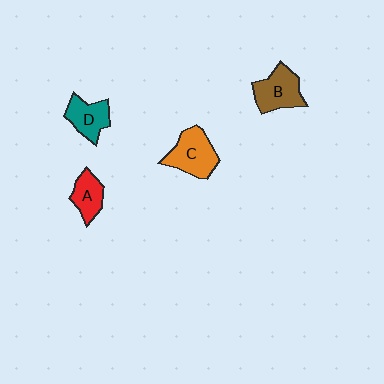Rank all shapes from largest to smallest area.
From largest to smallest: C (orange), B (brown), D (teal), A (red).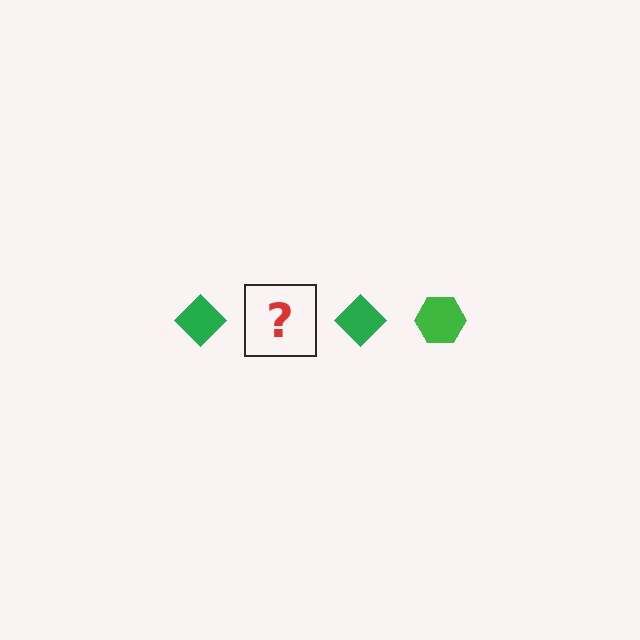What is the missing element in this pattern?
The missing element is a green hexagon.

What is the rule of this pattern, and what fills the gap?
The rule is that the pattern cycles through diamond, hexagon shapes in green. The gap should be filled with a green hexagon.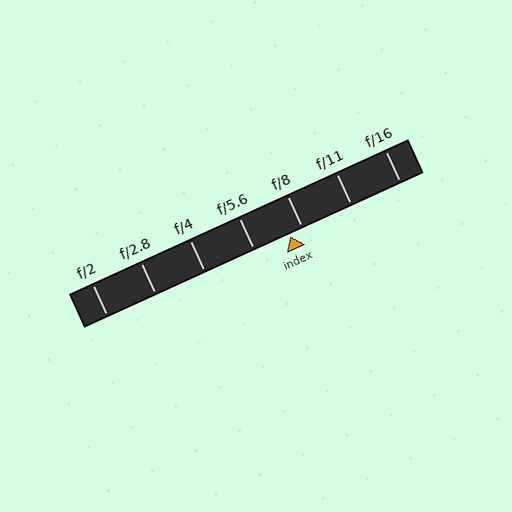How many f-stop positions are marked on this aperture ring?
There are 7 f-stop positions marked.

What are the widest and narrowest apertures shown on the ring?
The widest aperture shown is f/2 and the narrowest is f/16.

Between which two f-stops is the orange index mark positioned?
The index mark is between f/5.6 and f/8.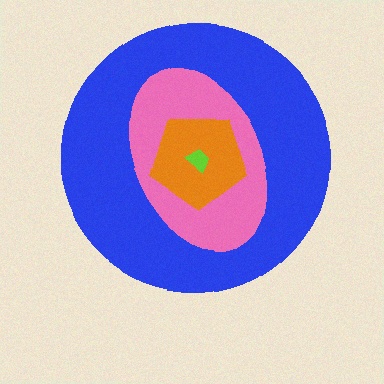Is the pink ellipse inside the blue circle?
Yes.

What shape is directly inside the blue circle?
The pink ellipse.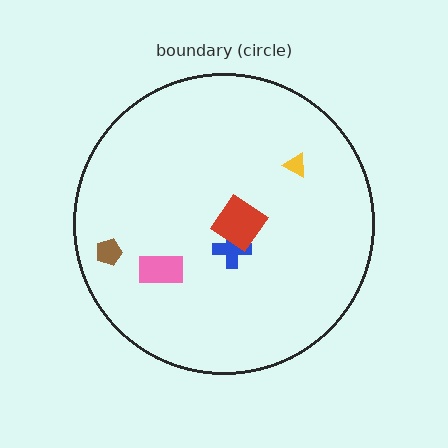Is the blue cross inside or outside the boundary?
Inside.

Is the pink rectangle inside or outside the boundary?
Inside.